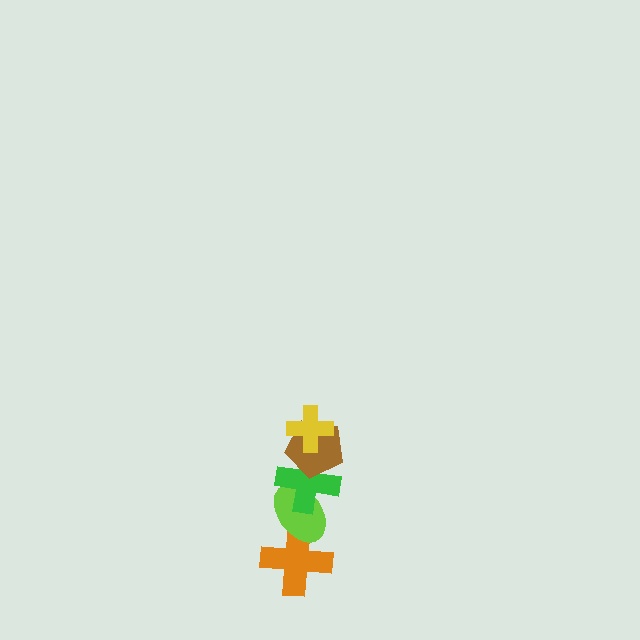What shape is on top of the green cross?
The brown pentagon is on top of the green cross.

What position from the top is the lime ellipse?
The lime ellipse is 4th from the top.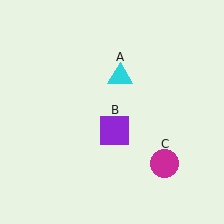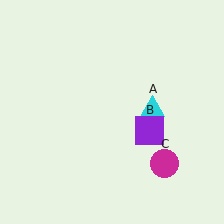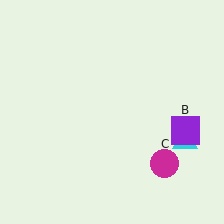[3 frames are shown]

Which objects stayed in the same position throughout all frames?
Magenta circle (object C) remained stationary.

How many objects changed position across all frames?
2 objects changed position: cyan triangle (object A), purple square (object B).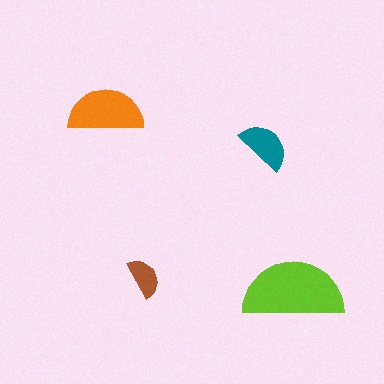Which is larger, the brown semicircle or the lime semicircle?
The lime one.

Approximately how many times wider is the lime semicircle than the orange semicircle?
About 1.5 times wider.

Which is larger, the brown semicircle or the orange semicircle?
The orange one.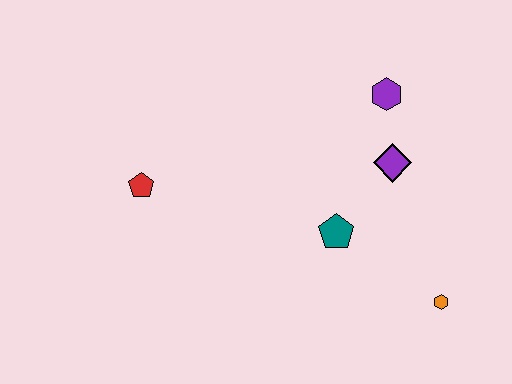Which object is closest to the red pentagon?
The teal pentagon is closest to the red pentagon.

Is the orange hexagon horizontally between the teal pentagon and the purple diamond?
No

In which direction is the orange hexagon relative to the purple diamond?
The orange hexagon is below the purple diamond.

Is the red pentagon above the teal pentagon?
Yes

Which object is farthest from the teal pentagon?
The red pentagon is farthest from the teal pentagon.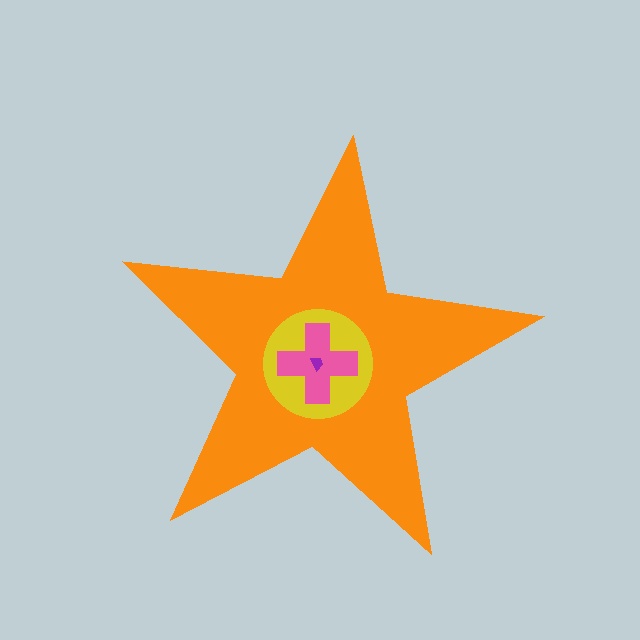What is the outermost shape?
The orange star.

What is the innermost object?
The purple trapezoid.